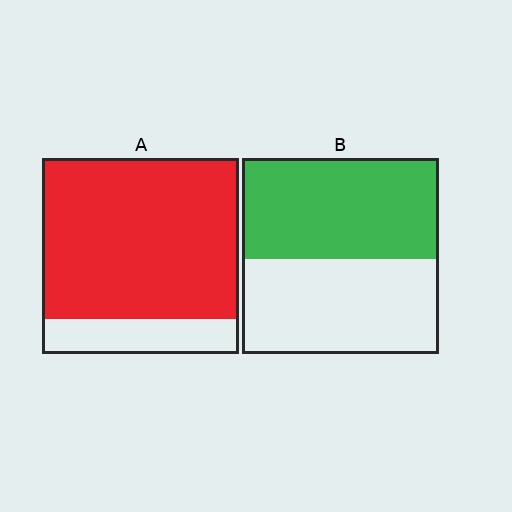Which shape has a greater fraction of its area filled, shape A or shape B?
Shape A.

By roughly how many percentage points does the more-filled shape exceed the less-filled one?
By roughly 30 percentage points (A over B).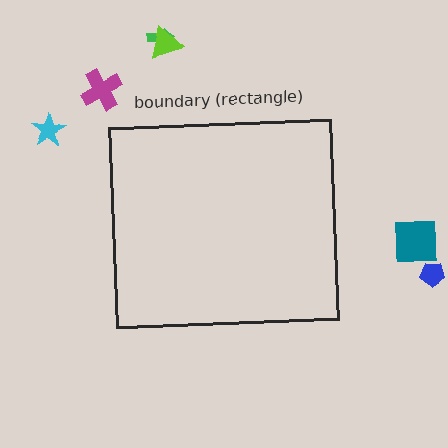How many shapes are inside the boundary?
0 inside, 6 outside.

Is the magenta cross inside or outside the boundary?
Outside.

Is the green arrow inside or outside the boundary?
Outside.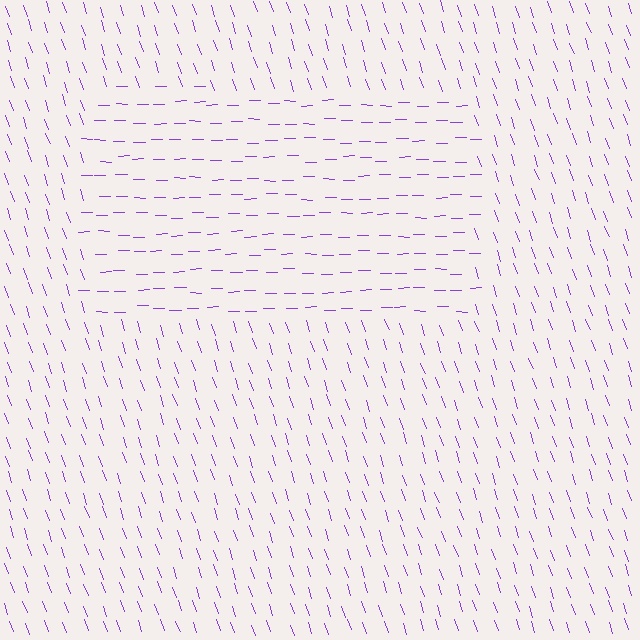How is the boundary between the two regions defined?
The boundary is defined purely by a change in line orientation (approximately 71 degrees difference). All lines are the same color and thickness.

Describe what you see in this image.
The image is filled with small purple line segments. A rectangle region in the image has lines oriented differently from the surrounding lines, creating a visible texture boundary.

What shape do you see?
I see a rectangle.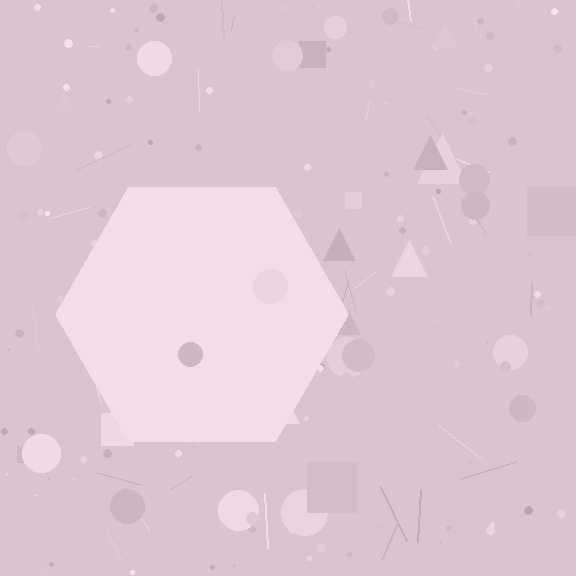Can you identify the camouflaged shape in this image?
The camouflaged shape is a hexagon.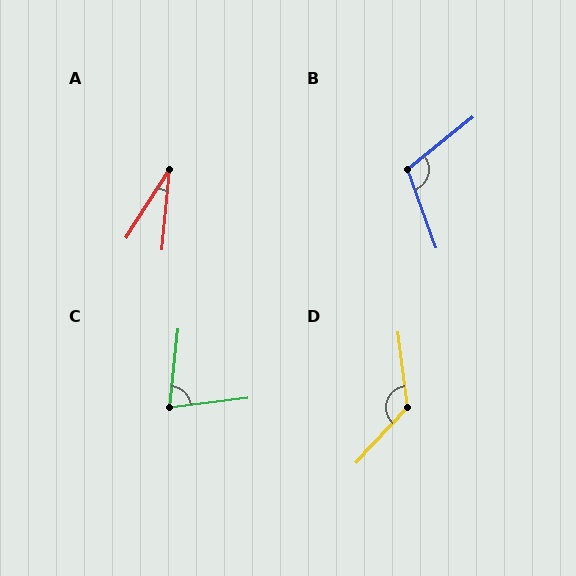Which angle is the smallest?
A, at approximately 27 degrees.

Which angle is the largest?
D, at approximately 130 degrees.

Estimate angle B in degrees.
Approximately 109 degrees.